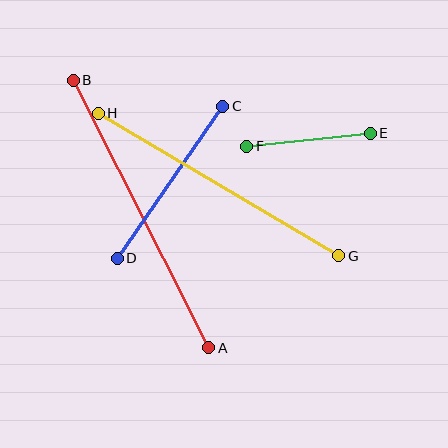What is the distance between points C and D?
The distance is approximately 185 pixels.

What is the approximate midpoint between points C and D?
The midpoint is at approximately (170, 182) pixels.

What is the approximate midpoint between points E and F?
The midpoint is at approximately (308, 140) pixels.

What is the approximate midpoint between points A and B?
The midpoint is at approximately (141, 214) pixels.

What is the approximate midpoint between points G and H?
The midpoint is at approximately (218, 185) pixels.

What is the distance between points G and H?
The distance is approximately 279 pixels.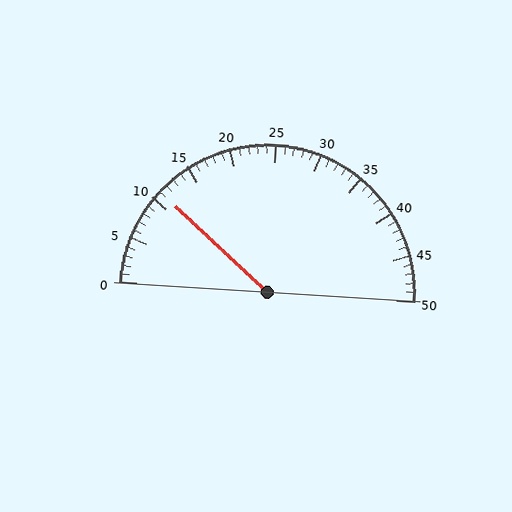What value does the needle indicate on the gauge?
The needle indicates approximately 11.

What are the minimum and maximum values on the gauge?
The gauge ranges from 0 to 50.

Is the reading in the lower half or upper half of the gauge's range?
The reading is in the lower half of the range (0 to 50).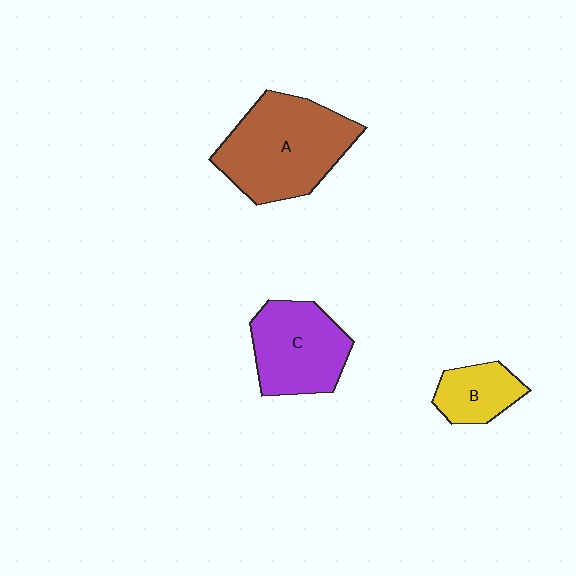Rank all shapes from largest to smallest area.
From largest to smallest: A (brown), C (purple), B (yellow).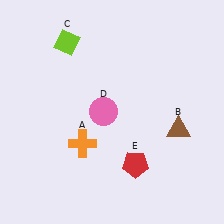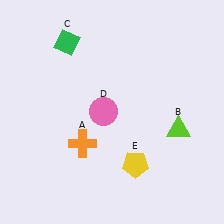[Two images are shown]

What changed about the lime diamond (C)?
In Image 1, C is lime. In Image 2, it changed to green.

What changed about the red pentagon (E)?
In Image 1, E is red. In Image 2, it changed to yellow.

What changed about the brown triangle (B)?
In Image 1, B is brown. In Image 2, it changed to lime.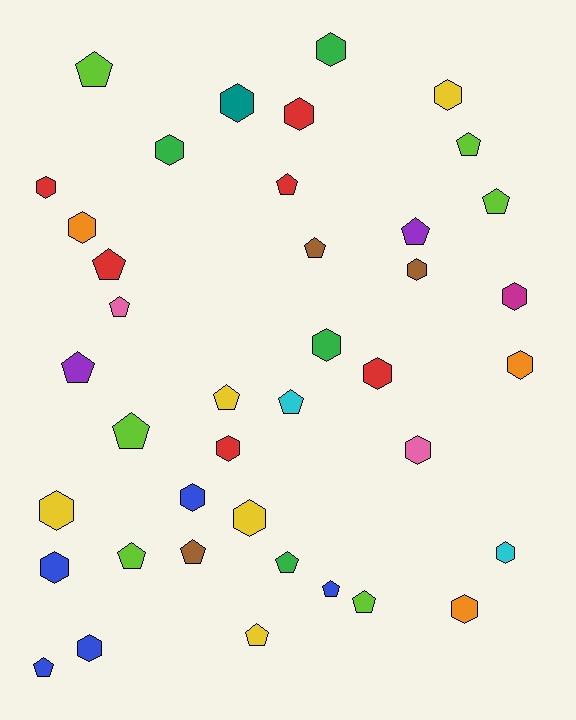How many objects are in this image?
There are 40 objects.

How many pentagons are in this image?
There are 19 pentagons.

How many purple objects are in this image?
There are 2 purple objects.